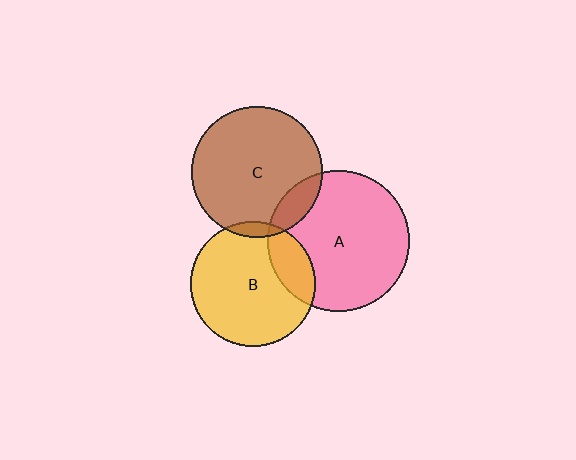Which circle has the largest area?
Circle A (pink).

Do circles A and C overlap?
Yes.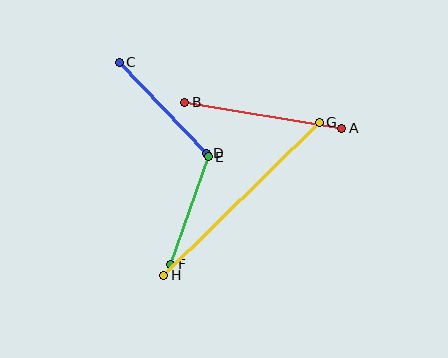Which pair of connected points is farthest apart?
Points G and H are farthest apart.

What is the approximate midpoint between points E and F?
The midpoint is at approximately (190, 211) pixels.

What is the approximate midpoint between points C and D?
The midpoint is at approximately (163, 108) pixels.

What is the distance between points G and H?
The distance is approximately 218 pixels.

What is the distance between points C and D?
The distance is approximately 126 pixels.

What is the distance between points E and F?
The distance is approximately 114 pixels.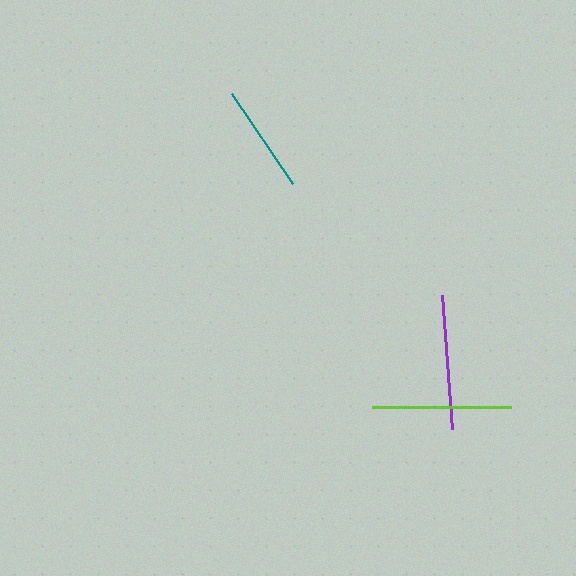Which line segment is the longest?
The lime line is the longest at approximately 139 pixels.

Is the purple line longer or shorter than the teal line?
The purple line is longer than the teal line.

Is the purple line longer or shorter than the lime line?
The lime line is longer than the purple line.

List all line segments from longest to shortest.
From longest to shortest: lime, purple, teal.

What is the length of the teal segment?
The teal segment is approximately 109 pixels long.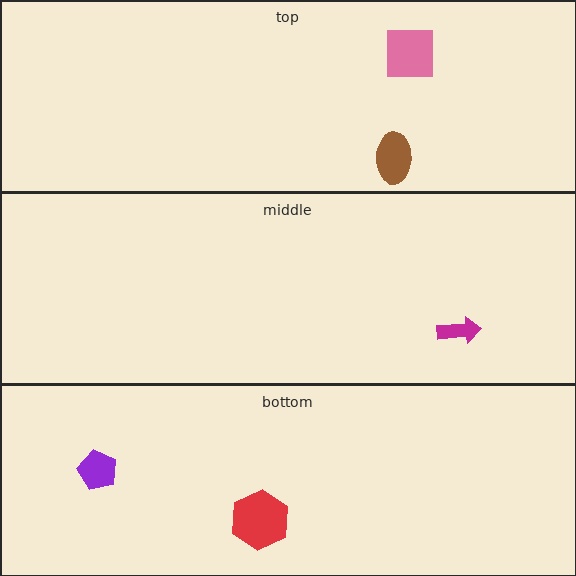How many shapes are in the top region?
2.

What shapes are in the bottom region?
The purple pentagon, the red hexagon.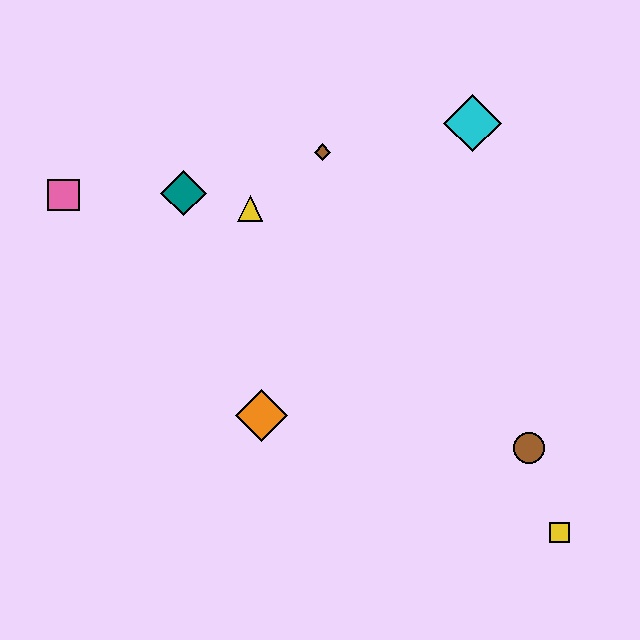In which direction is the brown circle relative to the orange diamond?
The brown circle is to the right of the orange diamond.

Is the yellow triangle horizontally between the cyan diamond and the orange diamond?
No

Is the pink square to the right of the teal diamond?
No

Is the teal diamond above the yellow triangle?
Yes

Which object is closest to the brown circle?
The yellow square is closest to the brown circle.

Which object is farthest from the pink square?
The yellow square is farthest from the pink square.